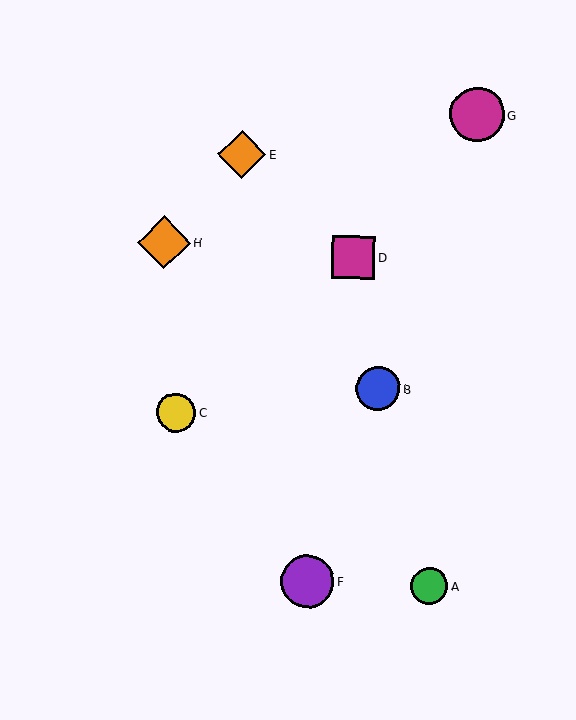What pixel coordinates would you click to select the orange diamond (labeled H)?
Click at (164, 242) to select the orange diamond H.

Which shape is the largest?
The magenta circle (labeled G) is the largest.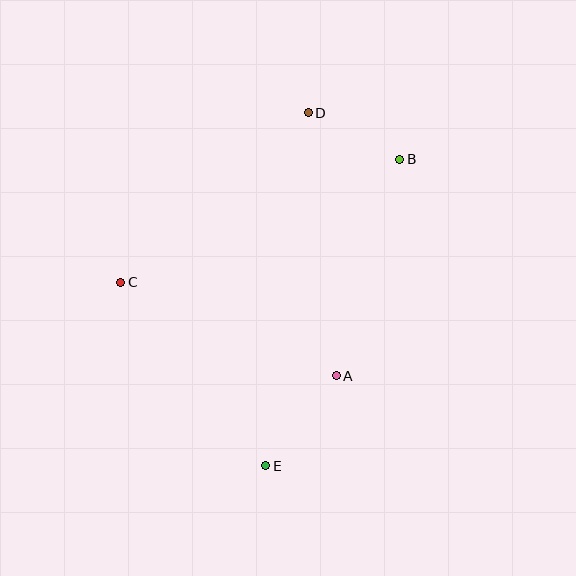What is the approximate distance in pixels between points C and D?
The distance between C and D is approximately 253 pixels.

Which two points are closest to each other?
Points B and D are closest to each other.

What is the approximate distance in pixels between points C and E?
The distance between C and E is approximately 234 pixels.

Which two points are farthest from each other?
Points D and E are farthest from each other.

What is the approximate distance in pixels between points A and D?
The distance between A and D is approximately 264 pixels.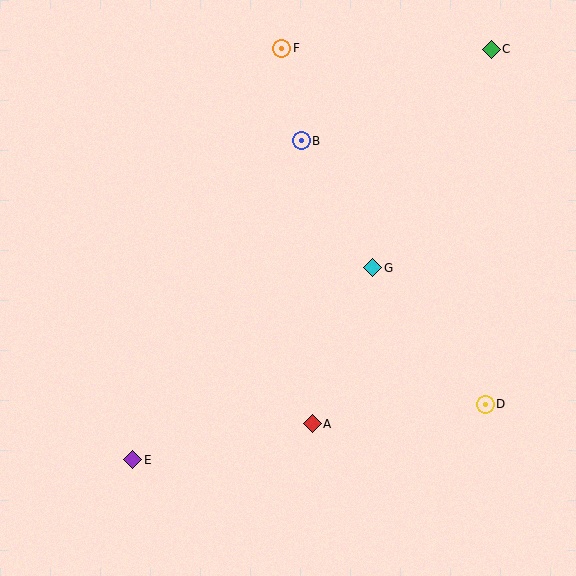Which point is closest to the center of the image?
Point G at (373, 268) is closest to the center.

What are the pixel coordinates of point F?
Point F is at (282, 48).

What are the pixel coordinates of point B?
Point B is at (301, 141).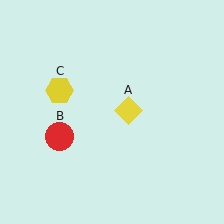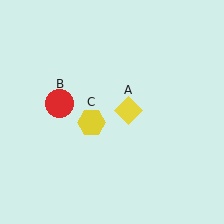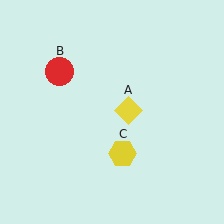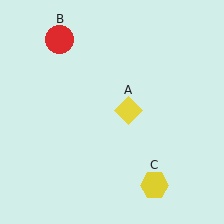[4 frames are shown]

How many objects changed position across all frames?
2 objects changed position: red circle (object B), yellow hexagon (object C).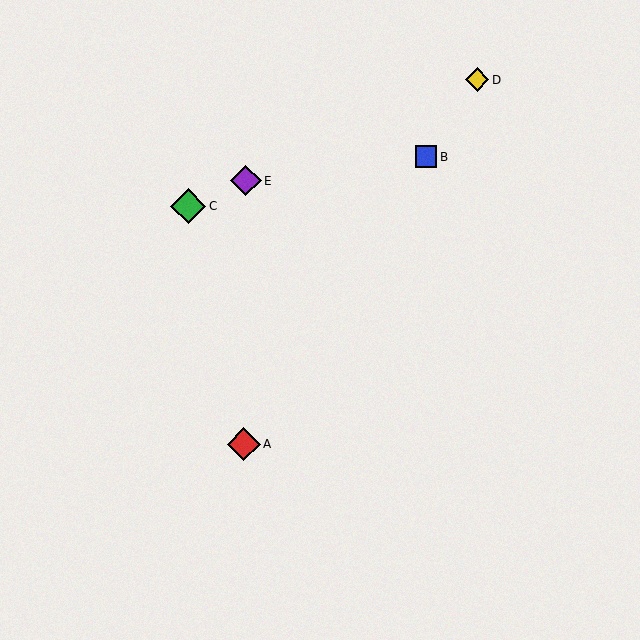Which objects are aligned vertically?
Objects A, E are aligned vertically.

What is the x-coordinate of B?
Object B is at x≈426.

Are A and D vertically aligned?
No, A is at x≈244 and D is at x≈477.